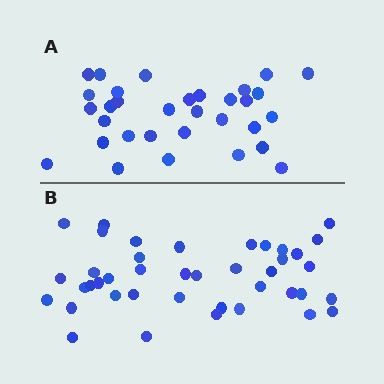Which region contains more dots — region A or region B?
Region B (the bottom region) has more dots.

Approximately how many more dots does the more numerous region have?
Region B has roughly 8 or so more dots than region A.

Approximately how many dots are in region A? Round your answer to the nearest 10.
About 30 dots. (The exact count is 32, which rounds to 30.)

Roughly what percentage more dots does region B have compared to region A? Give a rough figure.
About 30% more.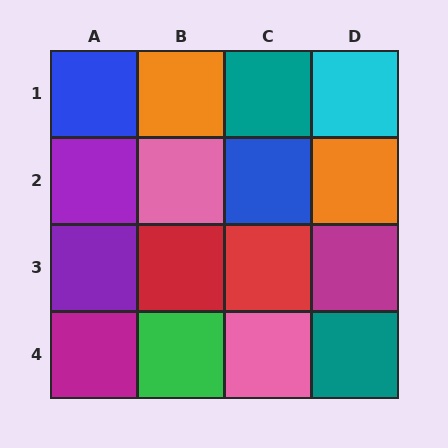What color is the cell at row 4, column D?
Teal.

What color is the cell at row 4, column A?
Magenta.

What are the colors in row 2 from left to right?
Purple, pink, blue, orange.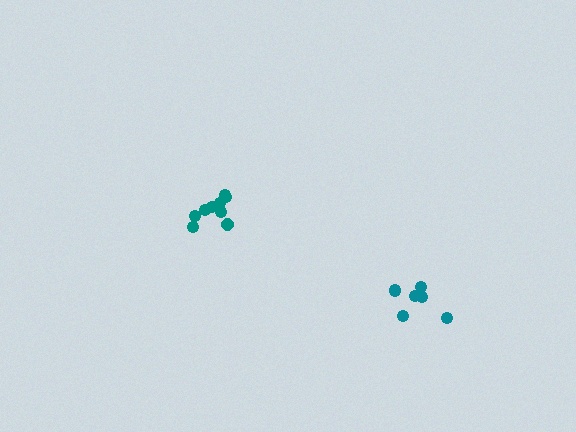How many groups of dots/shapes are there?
There are 2 groups.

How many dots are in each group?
Group 1: 9 dots, Group 2: 6 dots (15 total).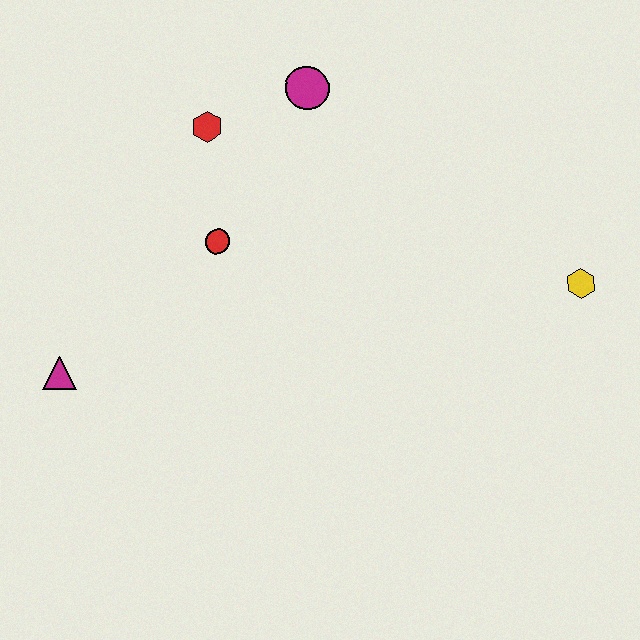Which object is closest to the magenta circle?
The red hexagon is closest to the magenta circle.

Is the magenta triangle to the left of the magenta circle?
Yes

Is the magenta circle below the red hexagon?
No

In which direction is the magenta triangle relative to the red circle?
The magenta triangle is to the left of the red circle.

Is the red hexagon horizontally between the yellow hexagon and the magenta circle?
No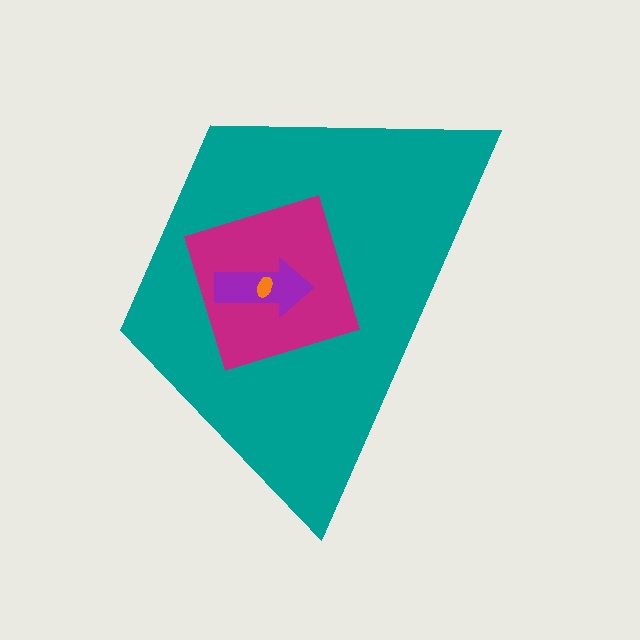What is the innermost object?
The orange ellipse.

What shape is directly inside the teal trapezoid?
The magenta square.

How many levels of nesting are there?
4.